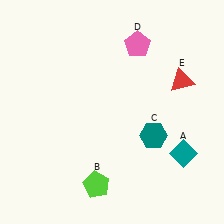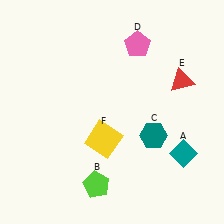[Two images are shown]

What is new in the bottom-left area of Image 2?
A yellow square (F) was added in the bottom-left area of Image 2.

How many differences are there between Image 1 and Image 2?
There is 1 difference between the two images.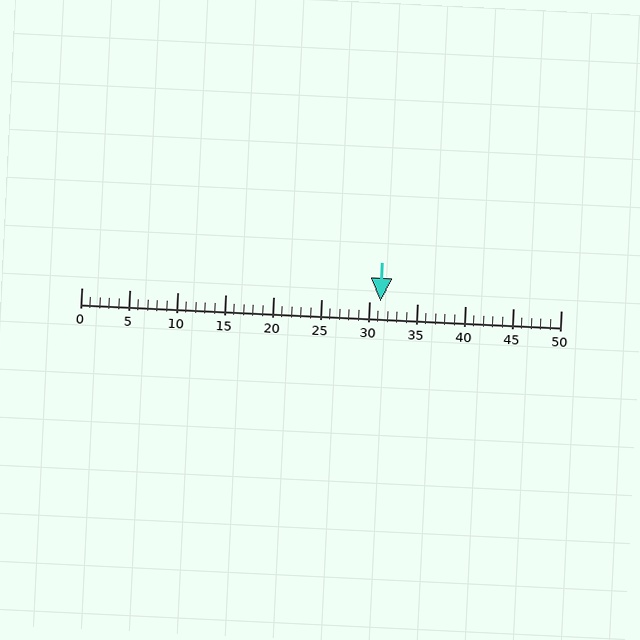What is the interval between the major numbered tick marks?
The major tick marks are spaced 5 units apart.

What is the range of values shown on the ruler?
The ruler shows values from 0 to 50.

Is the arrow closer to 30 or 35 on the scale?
The arrow is closer to 30.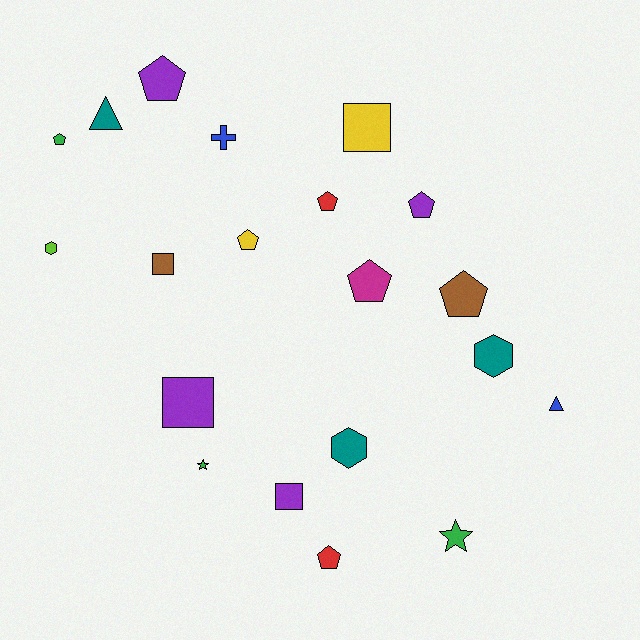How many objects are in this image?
There are 20 objects.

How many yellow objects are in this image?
There are 2 yellow objects.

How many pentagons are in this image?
There are 8 pentagons.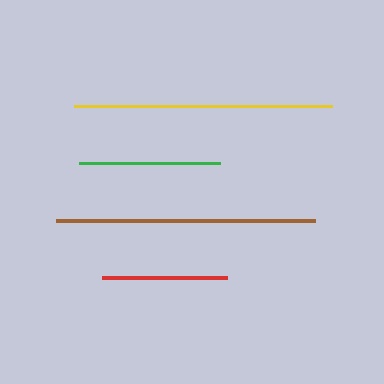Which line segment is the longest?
The brown line is the longest at approximately 259 pixels.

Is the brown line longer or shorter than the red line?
The brown line is longer than the red line.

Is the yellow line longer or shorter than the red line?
The yellow line is longer than the red line.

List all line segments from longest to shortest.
From longest to shortest: brown, yellow, green, red.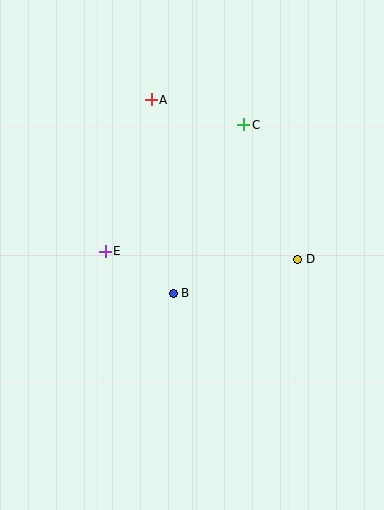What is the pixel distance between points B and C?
The distance between B and C is 183 pixels.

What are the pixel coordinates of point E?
Point E is at (105, 251).